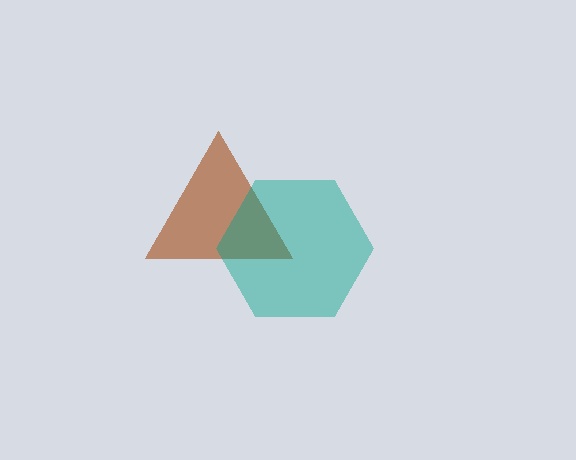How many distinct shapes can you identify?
There are 2 distinct shapes: a brown triangle, a teal hexagon.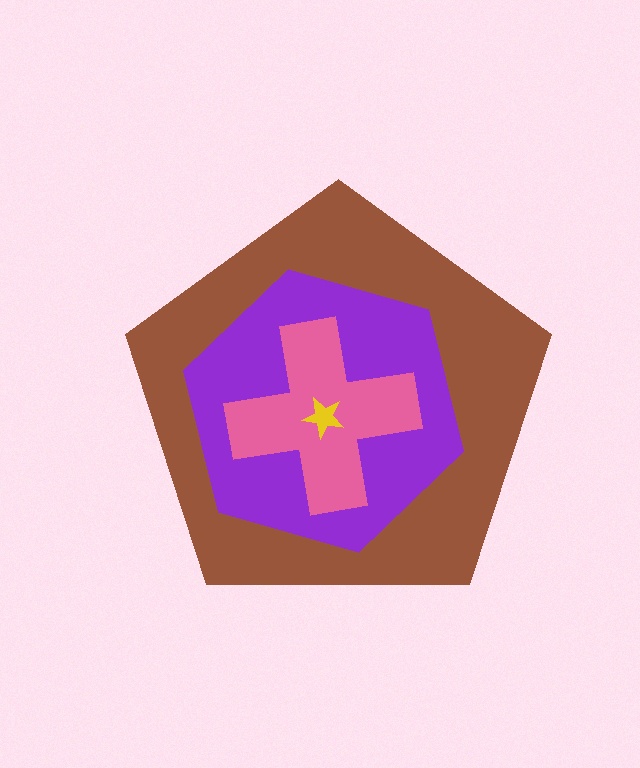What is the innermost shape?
The yellow star.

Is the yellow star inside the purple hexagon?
Yes.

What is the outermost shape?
The brown pentagon.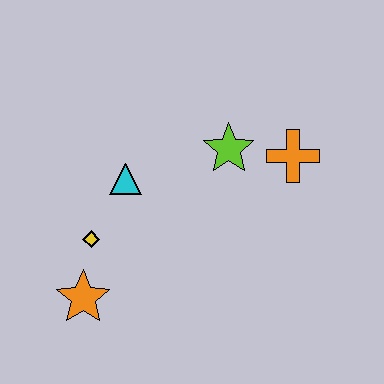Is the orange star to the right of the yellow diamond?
No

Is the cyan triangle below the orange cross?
Yes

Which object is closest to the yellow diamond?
The orange star is closest to the yellow diamond.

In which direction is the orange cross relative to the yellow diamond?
The orange cross is to the right of the yellow diamond.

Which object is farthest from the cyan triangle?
The orange cross is farthest from the cyan triangle.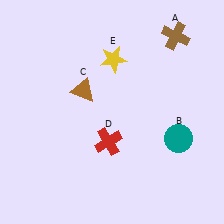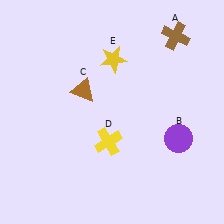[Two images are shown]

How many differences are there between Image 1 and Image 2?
There are 2 differences between the two images.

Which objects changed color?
B changed from teal to purple. D changed from red to yellow.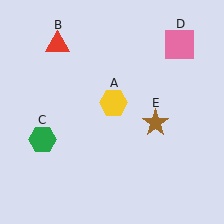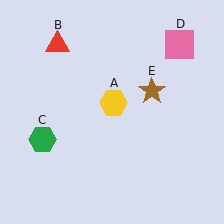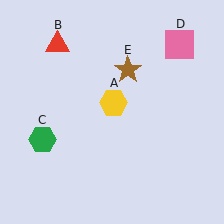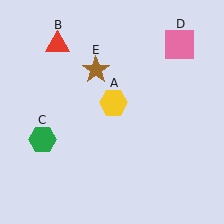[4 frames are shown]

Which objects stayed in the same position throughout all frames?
Yellow hexagon (object A) and red triangle (object B) and green hexagon (object C) and pink square (object D) remained stationary.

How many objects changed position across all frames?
1 object changed position: brown star (object E).